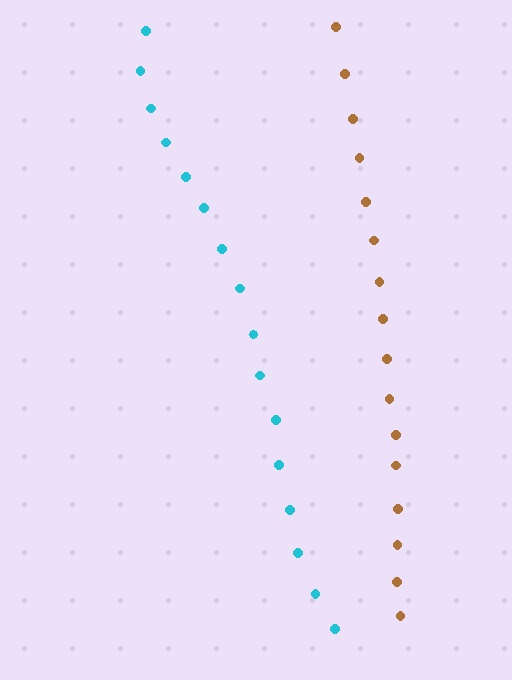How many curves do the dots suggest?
There are 2 distinct paths.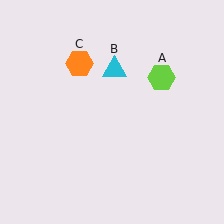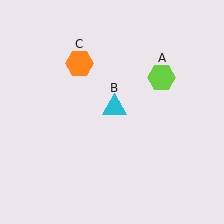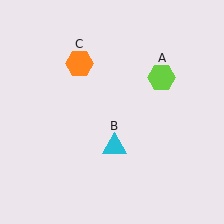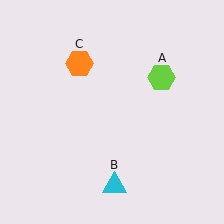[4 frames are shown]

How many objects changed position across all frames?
1 object changed position: cyan triangle (object B).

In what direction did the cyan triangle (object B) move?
The cyan triangle (object B) moved down.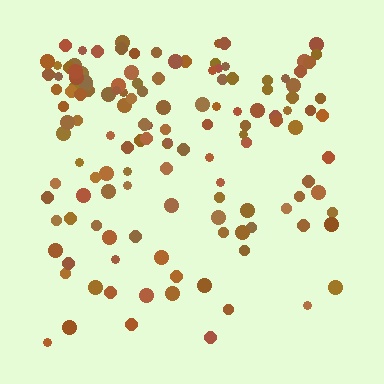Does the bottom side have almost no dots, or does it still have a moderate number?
Still a moderate number, just noticeably fewer than the top.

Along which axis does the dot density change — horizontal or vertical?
Vertical.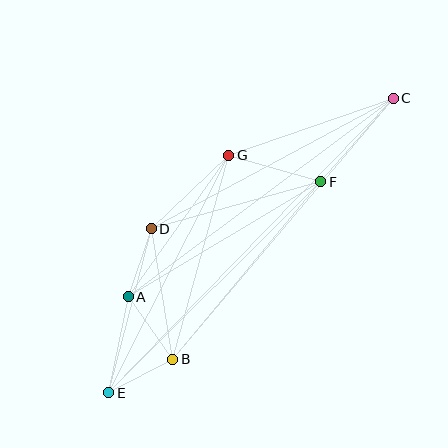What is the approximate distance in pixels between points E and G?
The distance between E and G is approximately 266 pixels.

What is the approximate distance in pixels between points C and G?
The distance between C and G is approximately 174 pixels.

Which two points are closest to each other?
Points A and D are closest to each other.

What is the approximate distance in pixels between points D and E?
The distance between D and E is approximately 170 pixels.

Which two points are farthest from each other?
Points C and E are farthest from each other.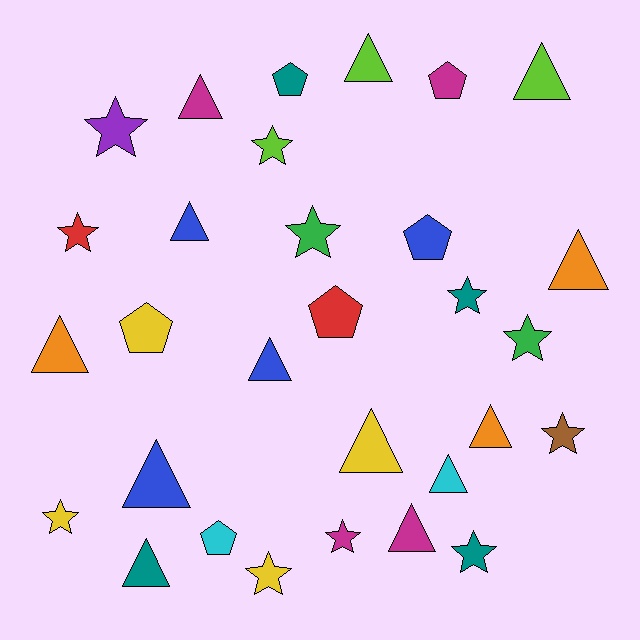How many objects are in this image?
There are 30 objects.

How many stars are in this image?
There are 11 stars.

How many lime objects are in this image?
There are 3 lime objects.